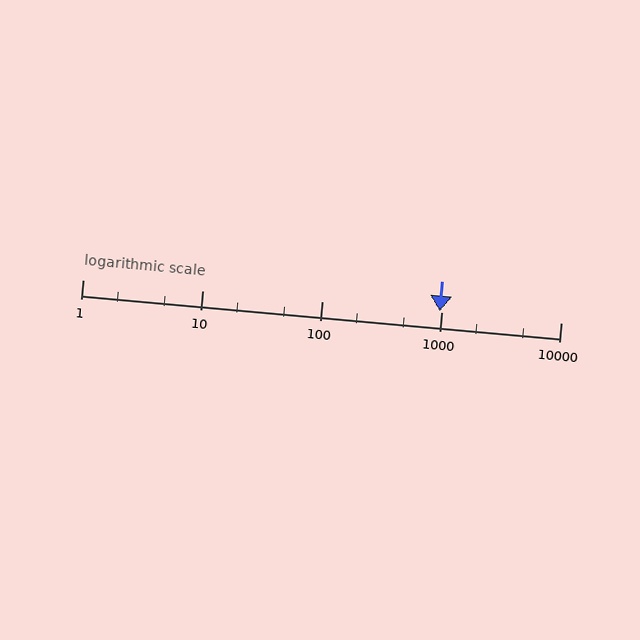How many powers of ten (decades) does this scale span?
The scale spans 4 decades, from 1 to 10000.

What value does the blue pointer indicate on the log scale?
The pointer indicates approximately 970.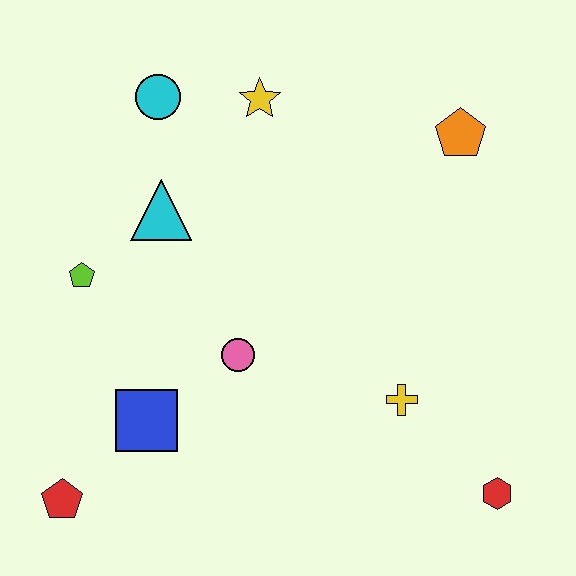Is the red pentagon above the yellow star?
No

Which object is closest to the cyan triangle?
The lime pentagon is closest to the cyan triangle.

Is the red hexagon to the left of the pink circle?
No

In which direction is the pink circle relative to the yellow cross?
The pink circle is to the left of the yellow cross.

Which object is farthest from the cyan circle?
The red hexagon is farthest from the cyan circle.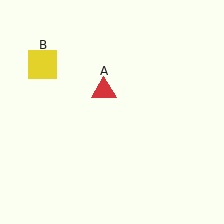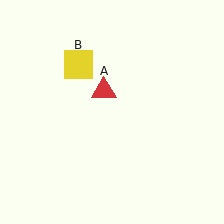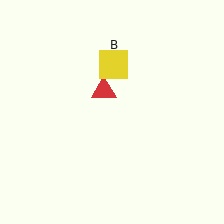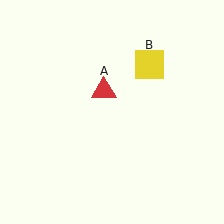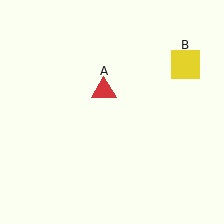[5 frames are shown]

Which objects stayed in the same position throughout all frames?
Red triangle (object A) remained stationary.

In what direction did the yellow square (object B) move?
The yellow square (object B) moved right.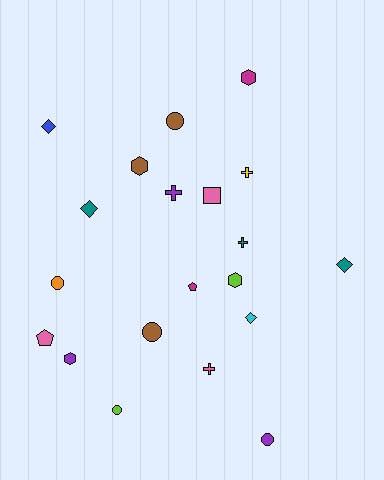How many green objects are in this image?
There are no green objects.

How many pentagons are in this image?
There are 2 pentagons.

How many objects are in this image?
There are 20 objects.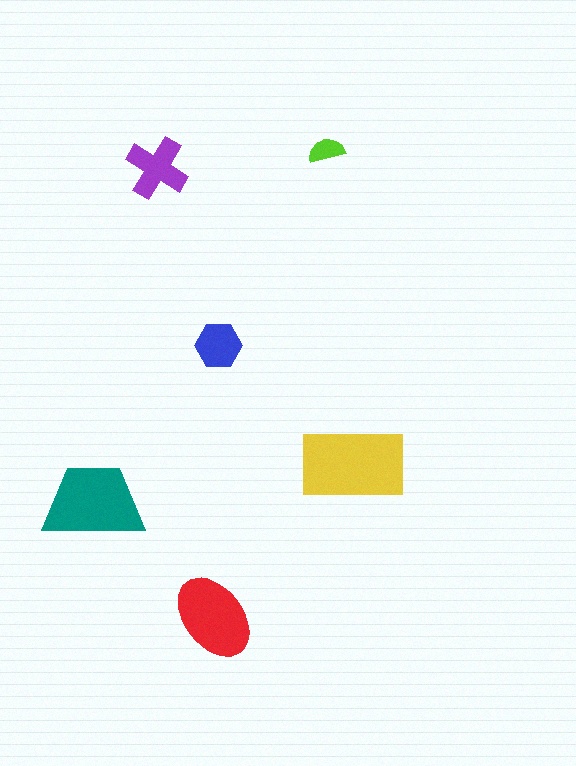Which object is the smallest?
The lime semicircle.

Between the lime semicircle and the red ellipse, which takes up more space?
The red ellipse.